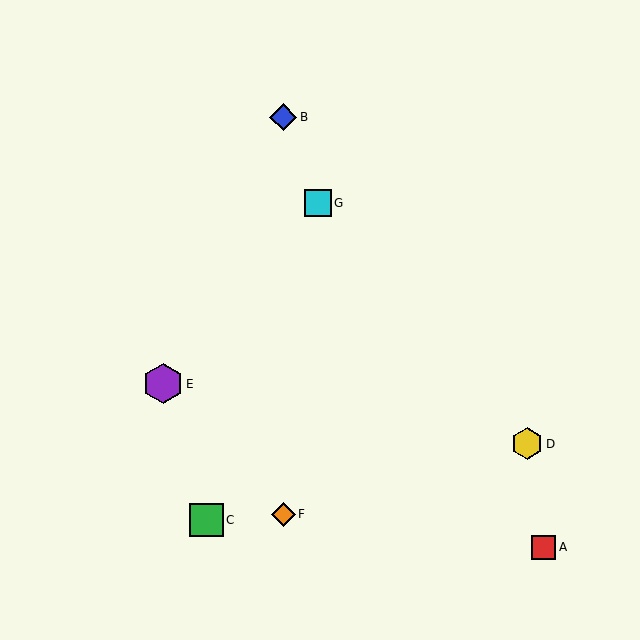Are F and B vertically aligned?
Yes, both are at x≈283.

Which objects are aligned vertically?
Objects B, F are aligned vertically.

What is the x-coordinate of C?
Object C is at x≈206.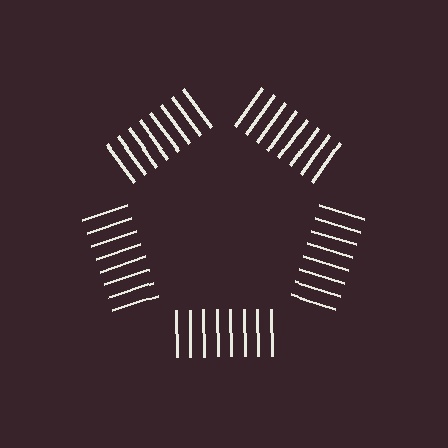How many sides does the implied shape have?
5 sides — the line-ends trace a pentagon.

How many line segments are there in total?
40 — 8 along each of the 5 edges.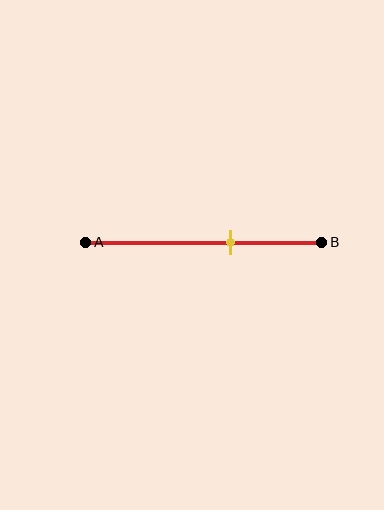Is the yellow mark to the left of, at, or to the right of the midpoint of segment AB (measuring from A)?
The yellow mark is to the right of the midpoint of segment AB.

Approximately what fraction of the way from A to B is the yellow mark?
The yellow mark is approximately 60% of the way from A to B.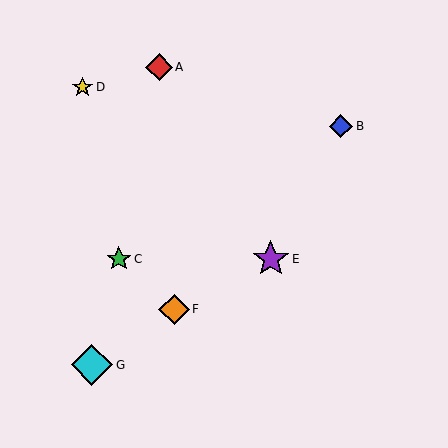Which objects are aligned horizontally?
Objects C, E are aligned horizontally.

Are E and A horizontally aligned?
No, E is at y≈259 and A is at y≈67.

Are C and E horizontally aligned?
Yes, both are at y≈259.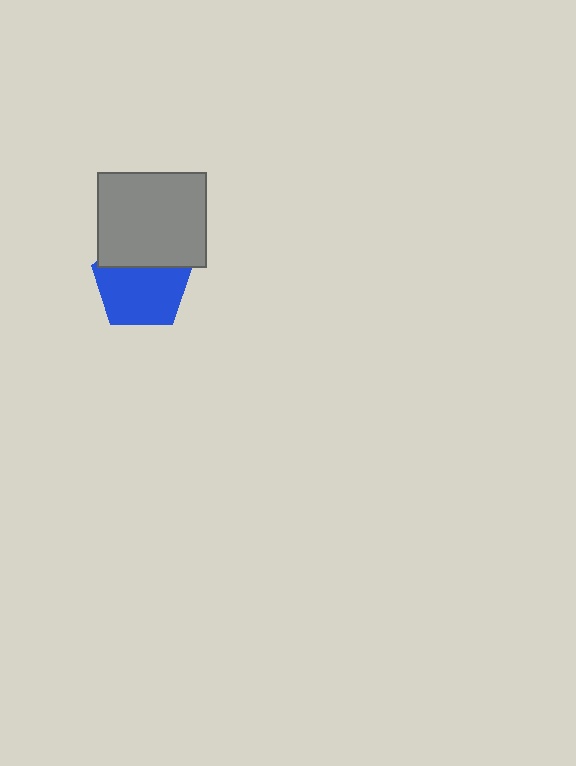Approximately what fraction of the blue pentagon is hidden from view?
Roughly 30% of the blue pentagon is hidden behind the gray rectangle.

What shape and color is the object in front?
The object in front is a gray rectangle.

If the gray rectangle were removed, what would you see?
You would see the complete blue pentagon.